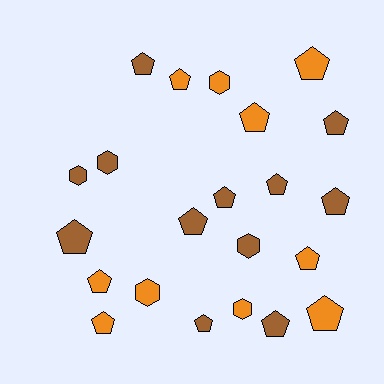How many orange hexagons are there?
There are 3 orange hexagons.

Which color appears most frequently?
Brown, with 12 objects.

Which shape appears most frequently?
Pentagon, with 16 objects.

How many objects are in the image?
There are 22 objects.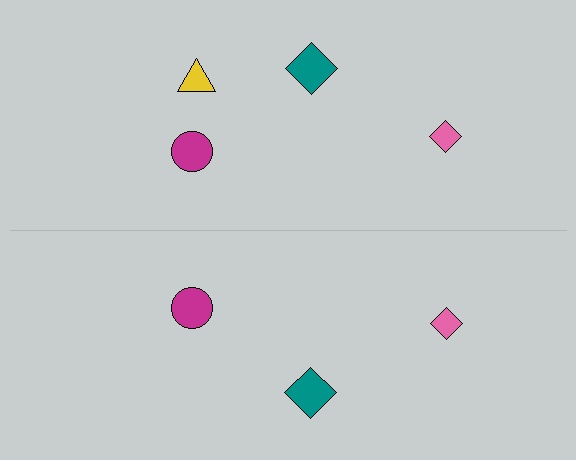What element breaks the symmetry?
A yellow triangle is missing from the bottom side.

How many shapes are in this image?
There are 7 shapes in this image.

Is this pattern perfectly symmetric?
No, the pattern is not perfectly symmetric. A yellow triangle is missing from the bottom side.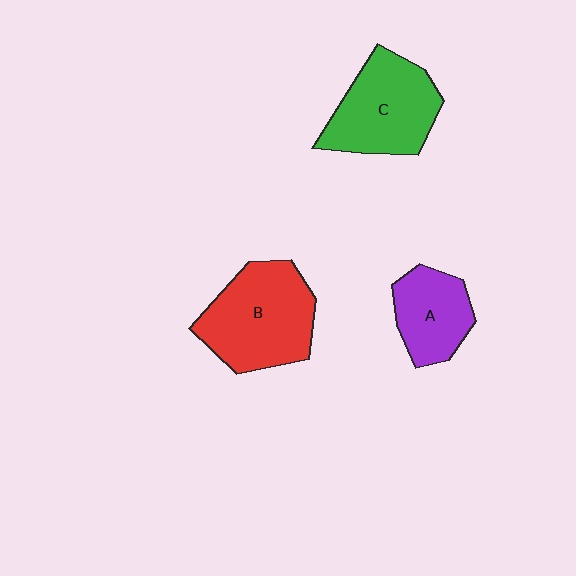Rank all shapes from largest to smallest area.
From largest to smallest: B (red), C (green), A (purple).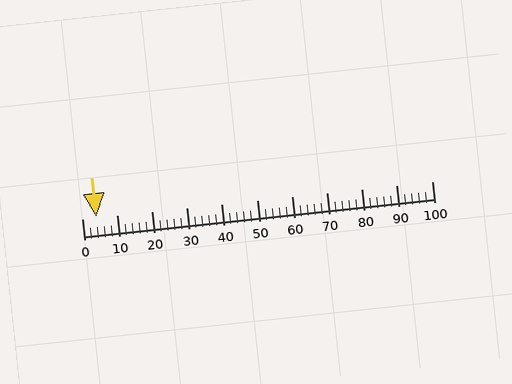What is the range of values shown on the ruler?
The ruler shows values from 0 to 100.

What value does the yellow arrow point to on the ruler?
The yellow arrow points to approximately 4.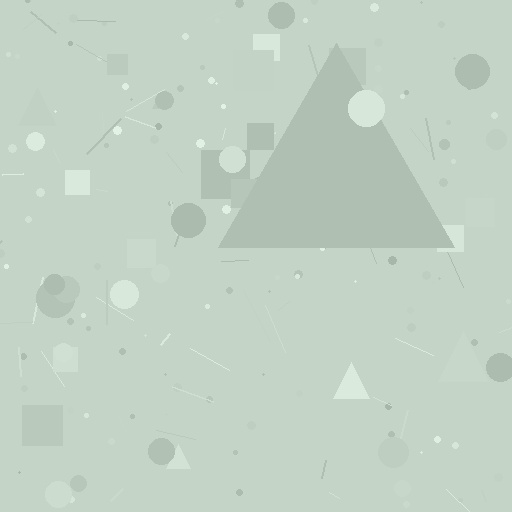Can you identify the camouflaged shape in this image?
The camouflaged shape is a triangle.